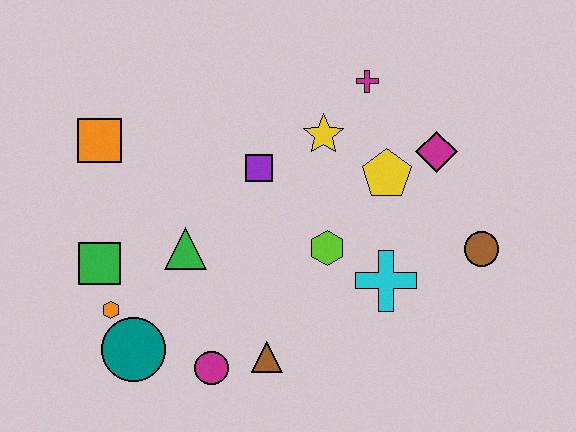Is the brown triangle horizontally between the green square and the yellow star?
Yes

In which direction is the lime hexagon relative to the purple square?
The lime hexagon is below the purple square.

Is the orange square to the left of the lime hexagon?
Yes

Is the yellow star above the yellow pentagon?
Yes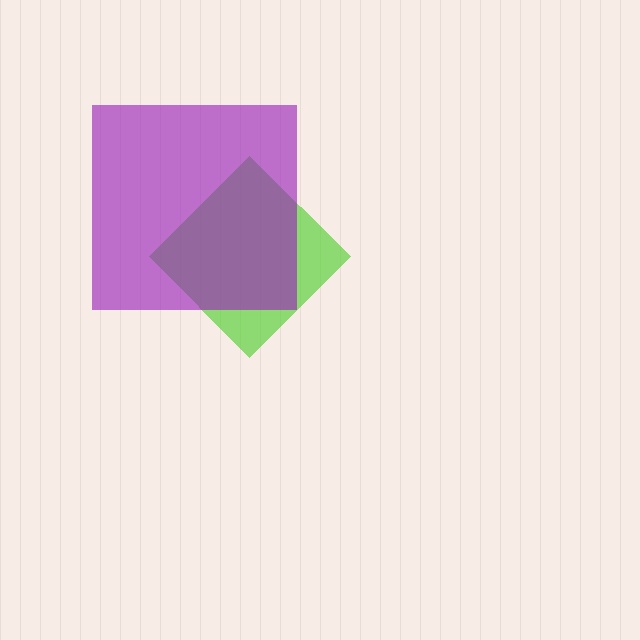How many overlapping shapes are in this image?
There are 2 overlapping shapes in the image.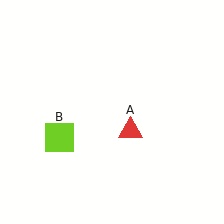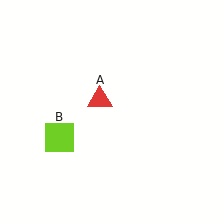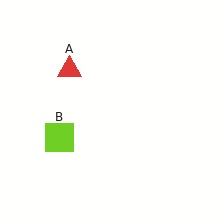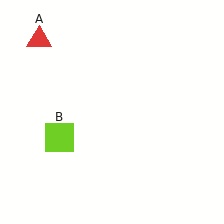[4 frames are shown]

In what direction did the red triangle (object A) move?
The red triangle (object A) moved up and to the left.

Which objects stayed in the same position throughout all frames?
Lime square (object B) remained stationary.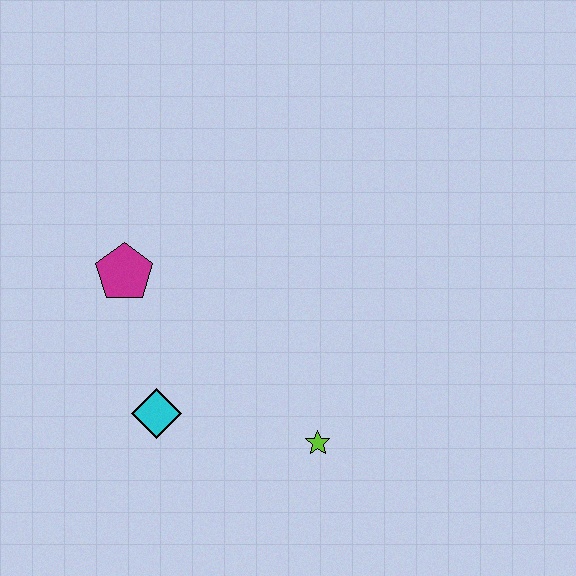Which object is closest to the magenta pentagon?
The cyan diamond is closest to the magenta pentagon.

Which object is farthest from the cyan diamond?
The lime star is farthest from the cyan diamond.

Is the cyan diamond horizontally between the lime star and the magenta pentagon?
Yes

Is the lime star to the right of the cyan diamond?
Yes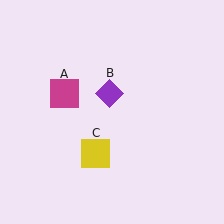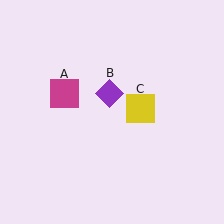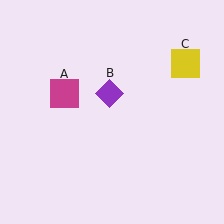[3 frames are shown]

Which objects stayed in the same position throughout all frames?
Magenta square (object A) and purple diamond (object B) remained stationary.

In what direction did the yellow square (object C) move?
The yellow square (object C) moved up and to the right.